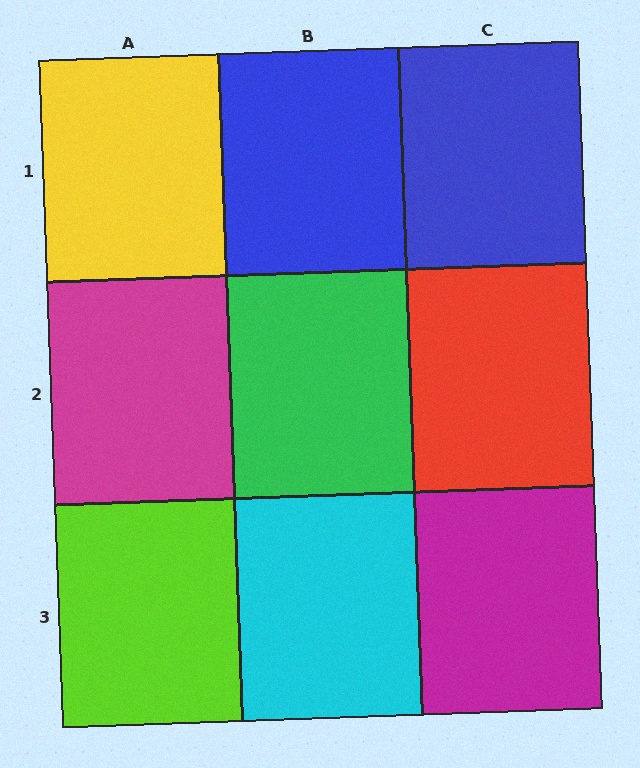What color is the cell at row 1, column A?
Yellow.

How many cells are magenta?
2 cells are magenta.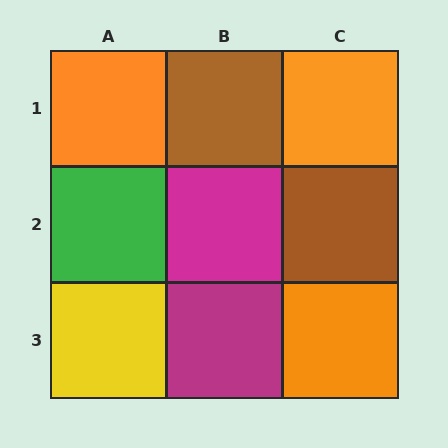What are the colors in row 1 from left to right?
Orange, brown, orange.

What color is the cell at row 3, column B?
Magenta.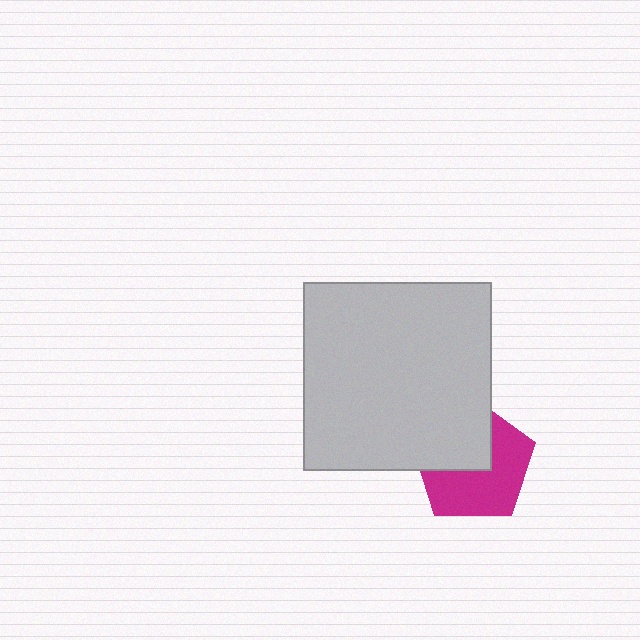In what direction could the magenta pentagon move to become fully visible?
The magenta pentagon could move toward the lower-right. That would shift it out from behind the light gray square entirely.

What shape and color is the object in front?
The object in front is a light gray square.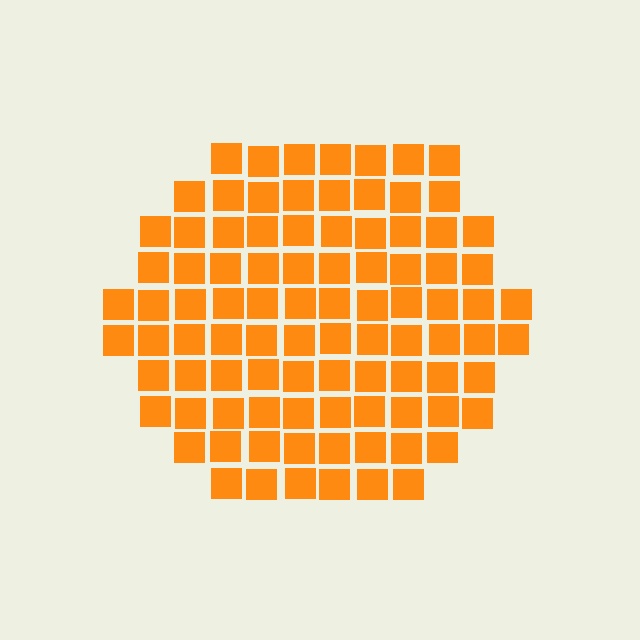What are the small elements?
The small elements are squares.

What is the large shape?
The large shape is a hexagon.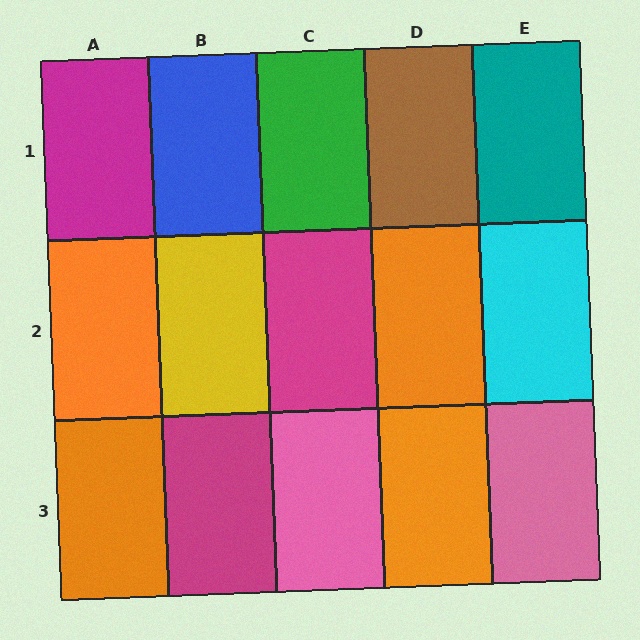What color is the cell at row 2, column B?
Yellow.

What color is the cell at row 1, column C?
Green.